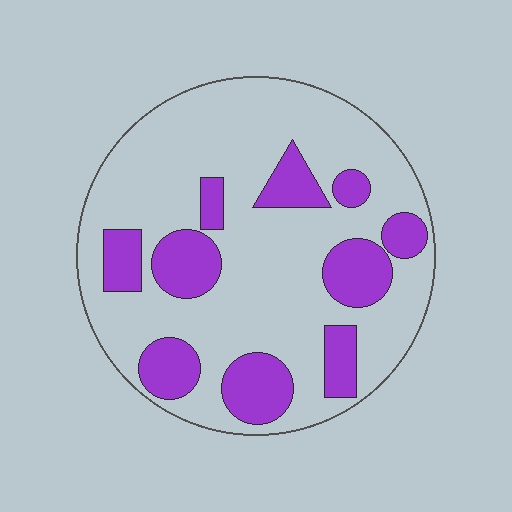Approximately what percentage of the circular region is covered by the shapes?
Approximately 25%.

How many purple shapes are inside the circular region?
10.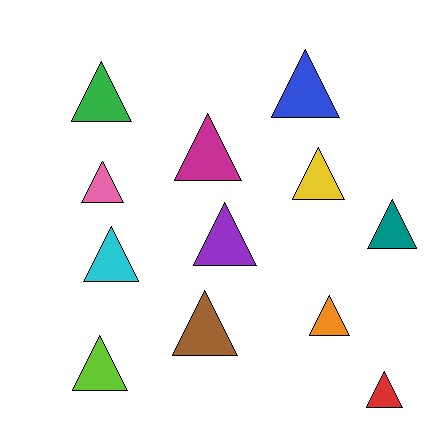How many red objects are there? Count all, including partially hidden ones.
There is 1 red object.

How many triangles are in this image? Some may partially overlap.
There are 12 triangles.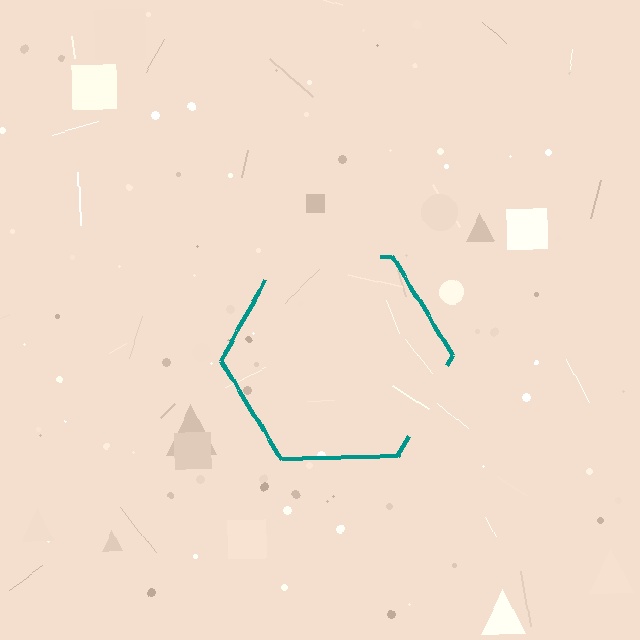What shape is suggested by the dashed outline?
The dashed outline suggests a hexagon.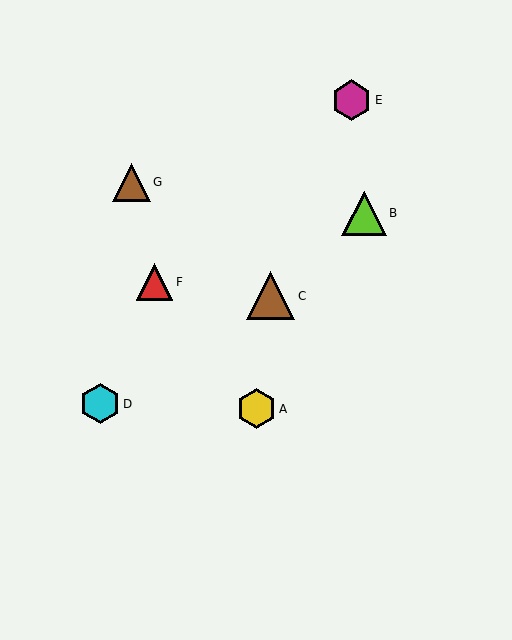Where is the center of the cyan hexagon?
The center of the cyan hexagon is at (100, 404).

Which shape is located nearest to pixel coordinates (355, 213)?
The lime triangle (labeled B) at (364, 213) is nearest to that location.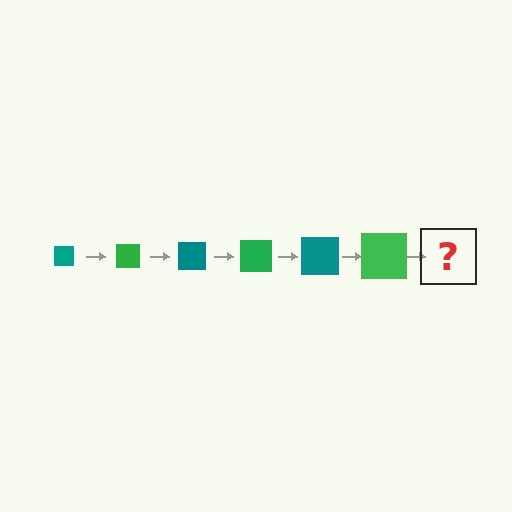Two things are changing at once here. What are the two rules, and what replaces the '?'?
The two rules are that the square grows larger each step and the color cycles through teal and green. The '?' should be a teal square, larger than the previous one.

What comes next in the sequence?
The next element should be a teal square, larger than the previous one.